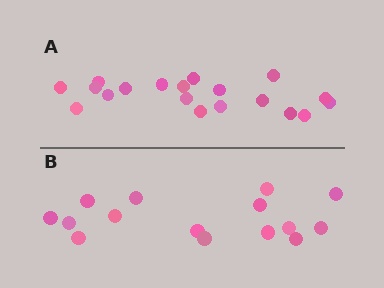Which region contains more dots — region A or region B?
Region A (the top region) has more dots.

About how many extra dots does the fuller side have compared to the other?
Region A has about 4 more dots than region B.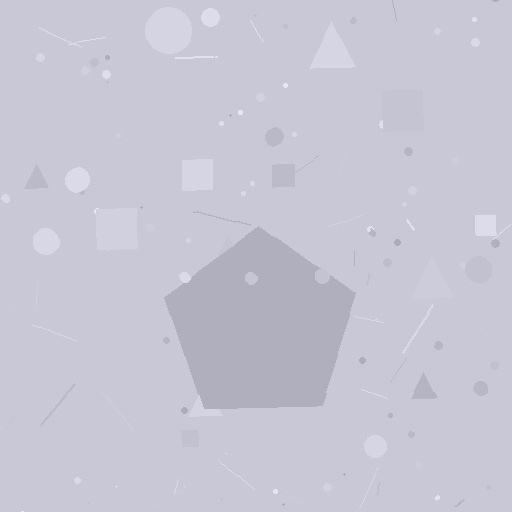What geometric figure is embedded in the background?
A pentagon is embedded in the background.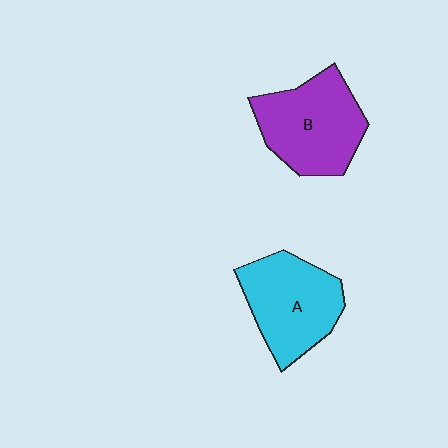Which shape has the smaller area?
Shape A (cyan).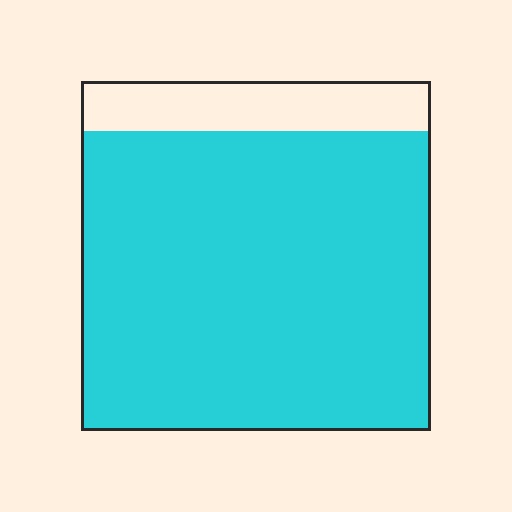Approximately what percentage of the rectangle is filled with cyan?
Approximately 85%.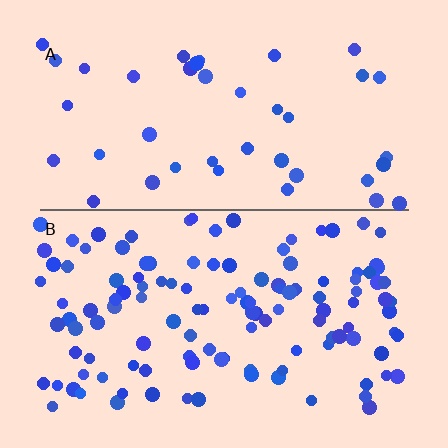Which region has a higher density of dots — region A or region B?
B (the bottom).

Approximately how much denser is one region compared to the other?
Approximately 2.9× — region B over region A.